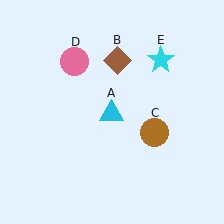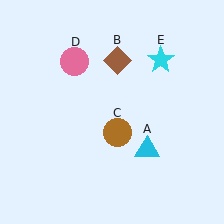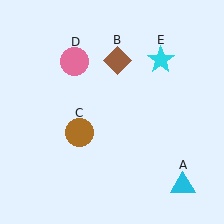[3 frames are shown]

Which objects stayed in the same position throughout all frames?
Brown diamond (object B) and pink circle (object D) and cyan star (object E) remained stationary.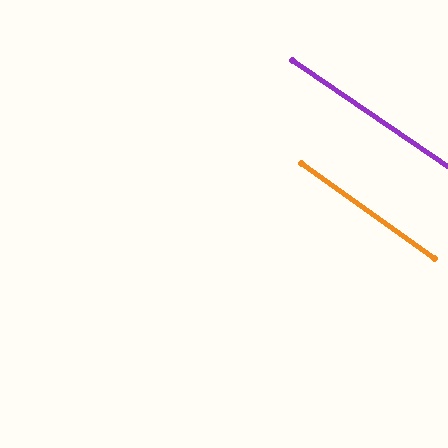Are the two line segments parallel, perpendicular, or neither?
Parallel — their directions differ by only 1.0°.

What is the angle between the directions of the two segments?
Approximately 1 degree.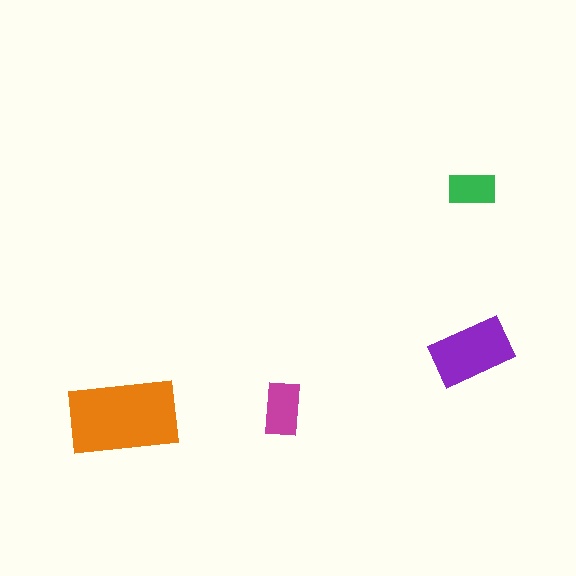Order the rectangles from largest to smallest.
the orange one, the purple one, the magenta one, the green one.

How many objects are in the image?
There are 4 objects in the image.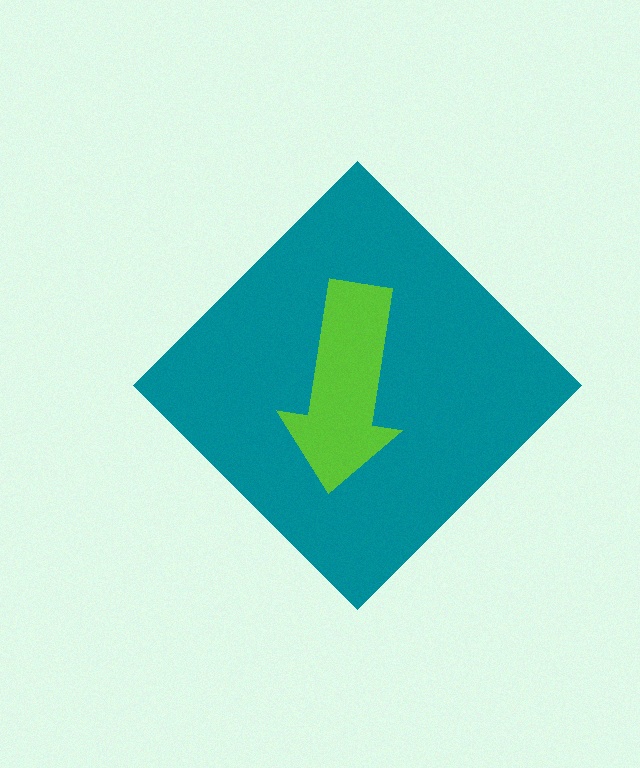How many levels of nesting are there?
2.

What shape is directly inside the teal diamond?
The lime arrow.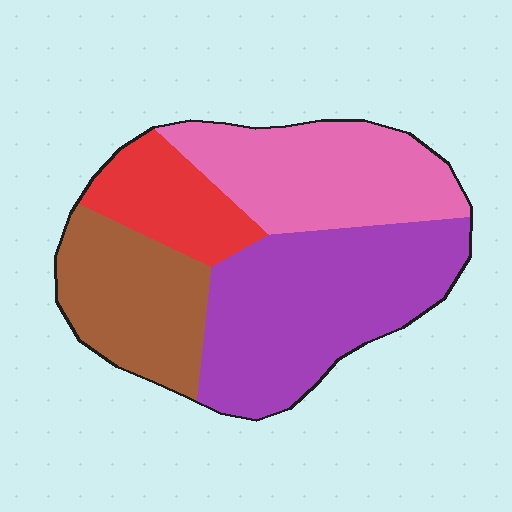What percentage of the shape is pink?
Pink covers about 25% of the shape.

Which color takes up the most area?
Purple, at roughly 40%.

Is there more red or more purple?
Purple.